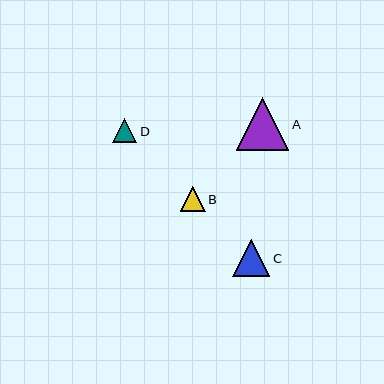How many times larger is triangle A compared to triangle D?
Triangle A is approximately 2.2 times the size of triangle D.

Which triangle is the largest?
Triangle A is the largest with a size of approximately 53 pixels.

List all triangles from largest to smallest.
From largest to smallest: A, C, B, D.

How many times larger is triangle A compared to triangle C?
Triangle A is approximately 1.4 times the size of triangle C.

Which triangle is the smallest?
Triangle D is the smallest with a size of approximately 24 pixels.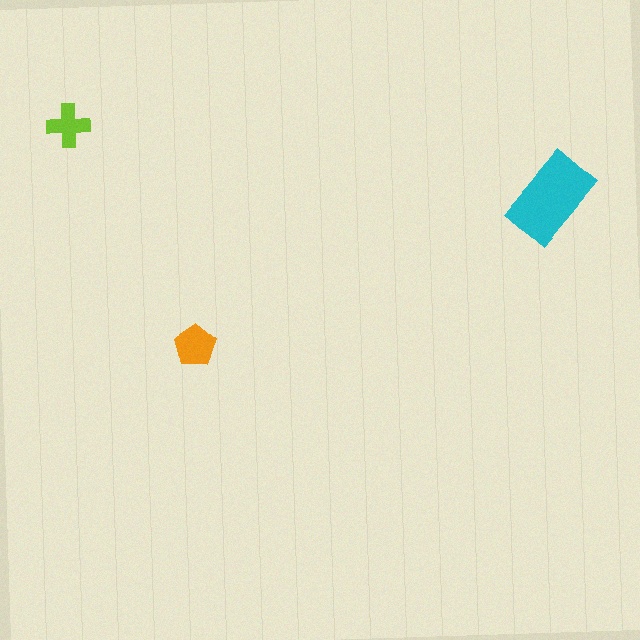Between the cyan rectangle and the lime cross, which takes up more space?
The cyan rectangle.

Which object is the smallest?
The lime cross.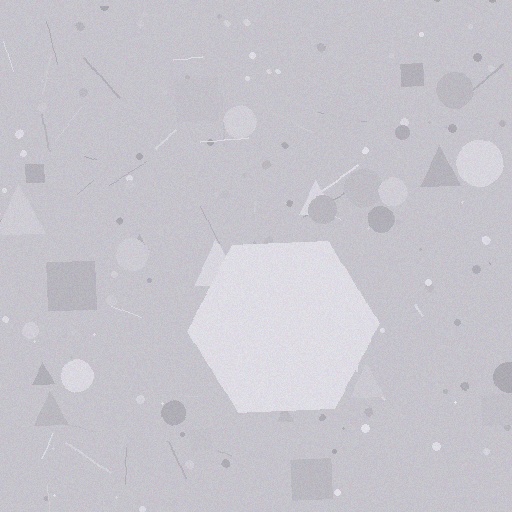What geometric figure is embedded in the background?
A hexagon is embedded in the background.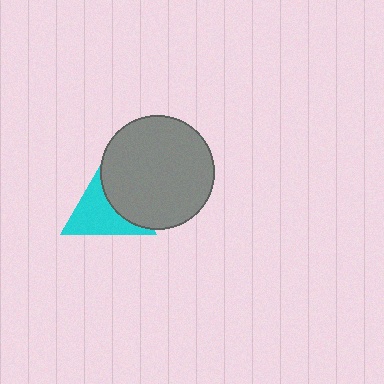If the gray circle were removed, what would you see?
You would see the complete cyan triangle.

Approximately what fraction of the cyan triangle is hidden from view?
Roughly 41% of the cyan triangle is hidden behind the gray circle.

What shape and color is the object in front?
The object in front is a gray circle.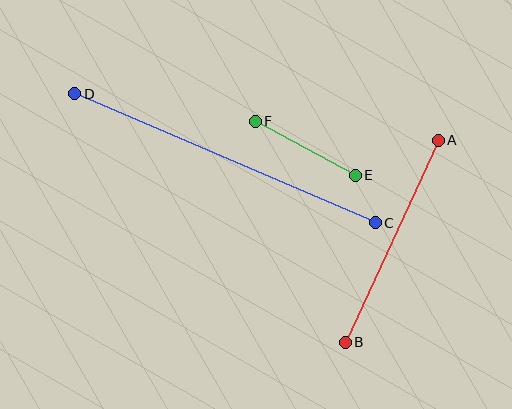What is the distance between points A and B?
The distance is approximately 222 pixels.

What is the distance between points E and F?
The distance is approximately 113 pixels.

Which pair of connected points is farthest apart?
Points C and D are farthest apart.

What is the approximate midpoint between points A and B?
The midpoint is at approximately (392, 241) pixels.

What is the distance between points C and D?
The distance is approximately 327 pixels.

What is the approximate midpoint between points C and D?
The midpoint is at approximately (225, 158) pixels.